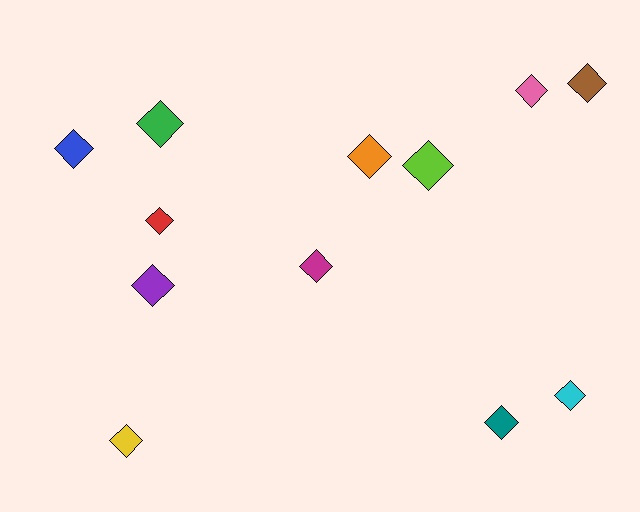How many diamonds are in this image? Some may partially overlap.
There are 12 diamonds.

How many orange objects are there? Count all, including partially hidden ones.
There is 1 orange object.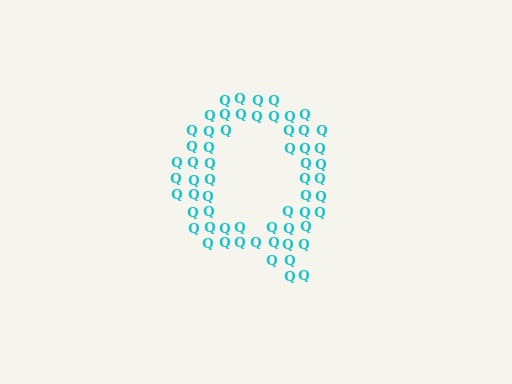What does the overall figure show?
The overall figure shows the letter Q.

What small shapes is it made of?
It is made of small letter Q's.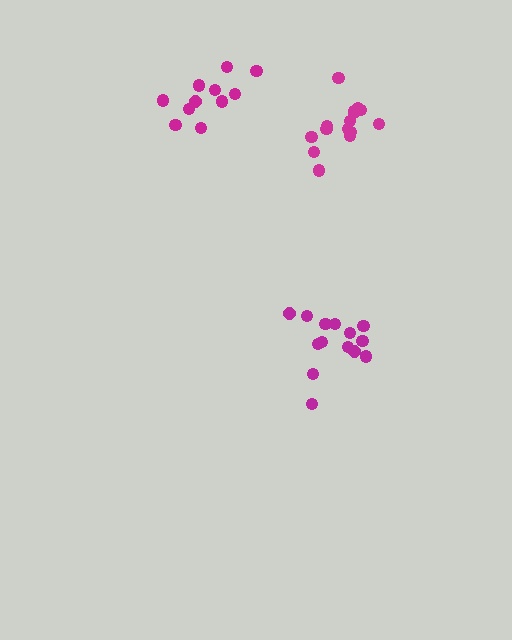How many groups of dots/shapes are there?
There are 3 groups.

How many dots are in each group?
Group 1: 12 dots, Group 2: 15 dots, Group 3: 14 dots (41 total).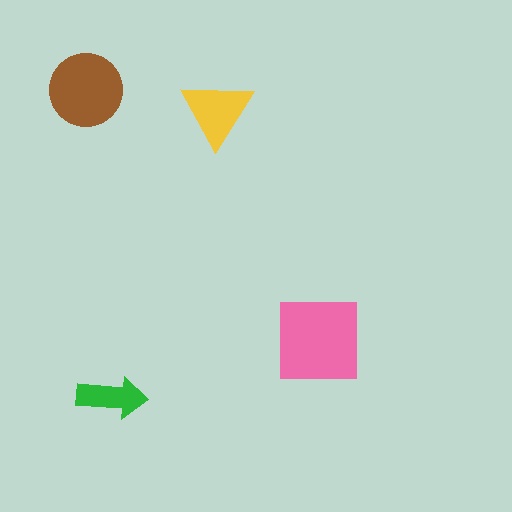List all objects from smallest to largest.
The green arrow, the yellow triangle, the brown circle, the pink square.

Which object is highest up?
The brown circle is topmost.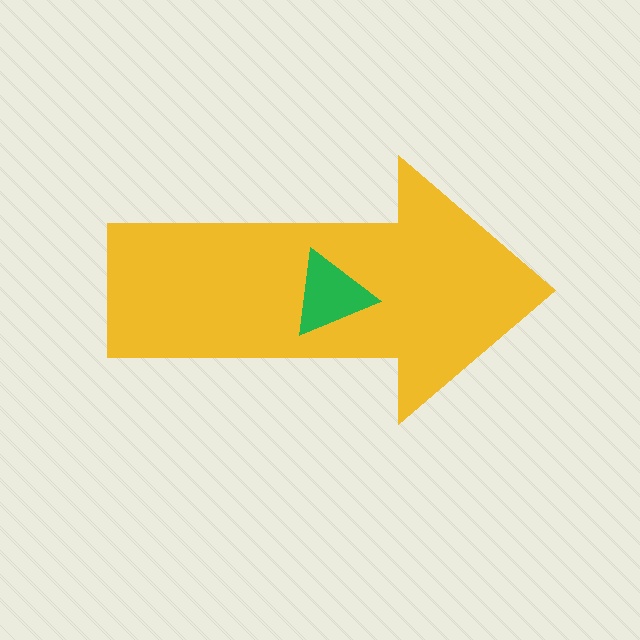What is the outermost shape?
The yellow arrow.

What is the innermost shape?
The green triangle.